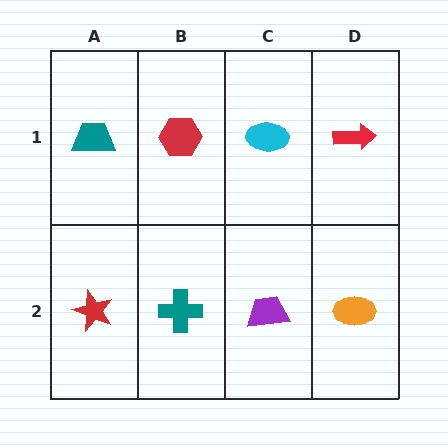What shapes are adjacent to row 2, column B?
A red hexagon (row 1, column B), a red star (row 2, column A), a purple trapezoid (row 2, column C).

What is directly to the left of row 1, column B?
A teal trapezoid.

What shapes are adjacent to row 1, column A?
A red star (row 2, column A), a red hexagon (row 1, column B).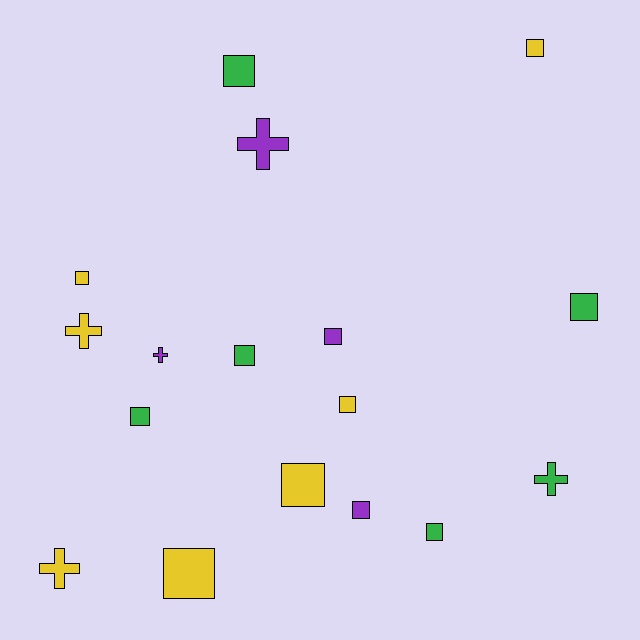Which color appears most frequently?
Yellow, with 7 objects.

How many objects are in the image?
There are 17 objects.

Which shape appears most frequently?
Square, with 12 objects.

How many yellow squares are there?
There are 5 yellow squares.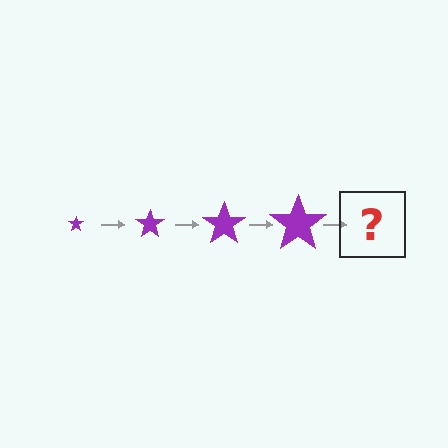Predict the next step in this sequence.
The next step is a purple star, larger than the previous one.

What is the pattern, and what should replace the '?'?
The pattern is that the star gets progressively larger each step. The '?' should be a purple star, larger than the previous one.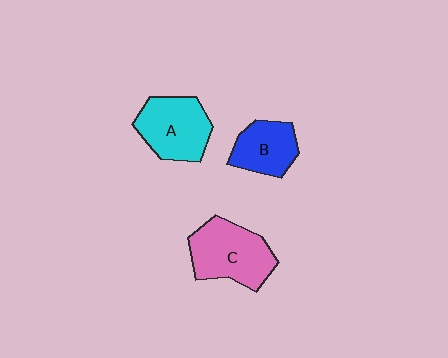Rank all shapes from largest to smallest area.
From largest to smallest: C (pink), A (cyan), B (blue).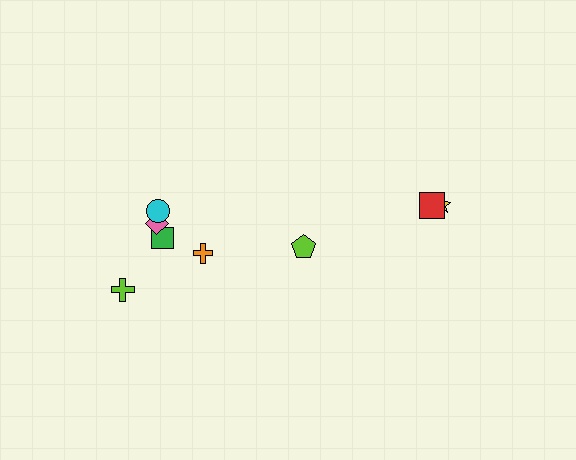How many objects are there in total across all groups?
There are 8 objects.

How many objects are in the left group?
There are 5 objects.